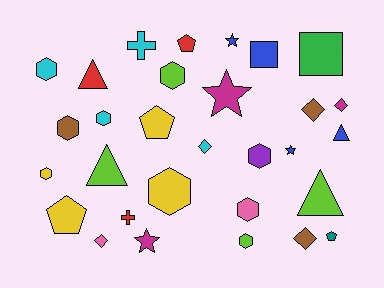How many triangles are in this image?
There are 4 triangles.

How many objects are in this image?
There are 30 objects.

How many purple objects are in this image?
There is 1 purple object.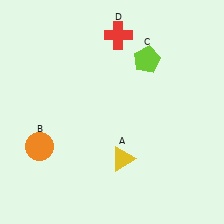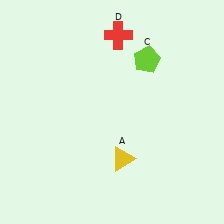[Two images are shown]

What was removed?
The orange circle (B) was removed in Image 2.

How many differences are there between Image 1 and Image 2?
There is 1 difference between the two images.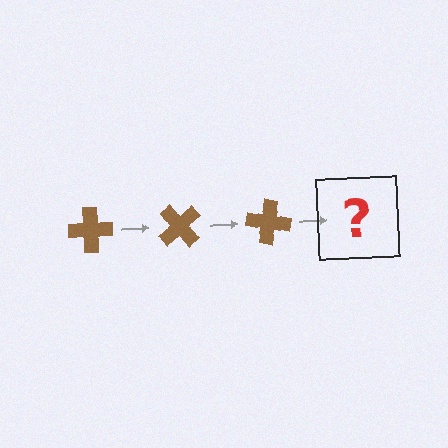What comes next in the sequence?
The next element should be a brown cross rotated 150 degrees.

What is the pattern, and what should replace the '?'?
The pattern is that the cross rotates 50 degrees each step. The '?' should be a brown cross rotated 150 degrees.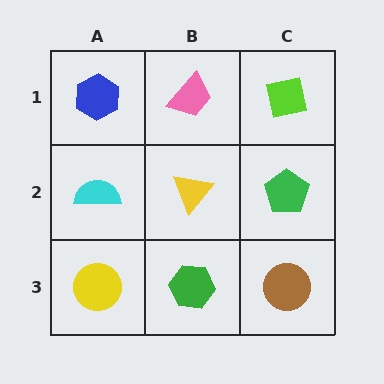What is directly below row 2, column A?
A yellow circle.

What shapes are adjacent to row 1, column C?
A green pentagon (row 2, column C), a pink trapezoid (row 1, column B).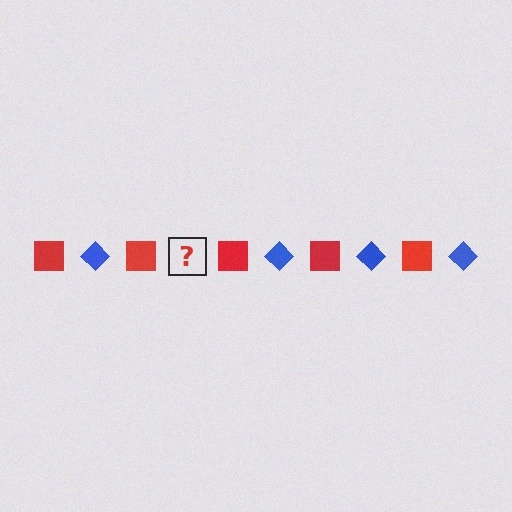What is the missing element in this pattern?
The missing element is a blue diamond.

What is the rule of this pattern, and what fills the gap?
The rule is that the pattern alternates between red square and blue diamond. The gap should be filled with a blue diamond.